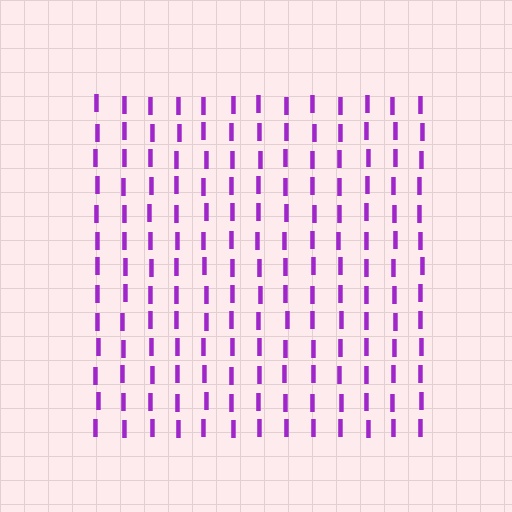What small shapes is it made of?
It is made of small letter I's.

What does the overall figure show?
The overall figure shows a square.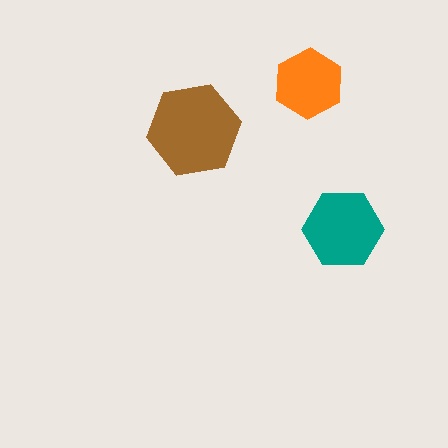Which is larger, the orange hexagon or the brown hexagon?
The brown one.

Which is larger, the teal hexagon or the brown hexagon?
The brown one.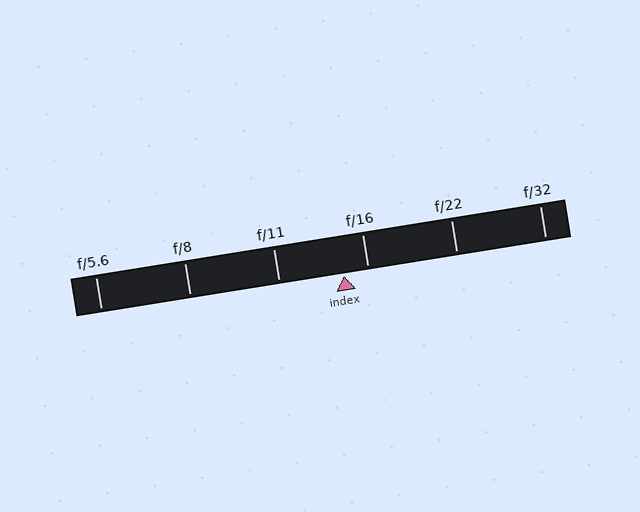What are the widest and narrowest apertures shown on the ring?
The widest aperture shown is f/5.6 and the narrowest is f/32.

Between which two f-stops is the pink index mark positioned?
The index mark is between f/11 and f/16.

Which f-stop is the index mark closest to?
The index mark is closest to f/16.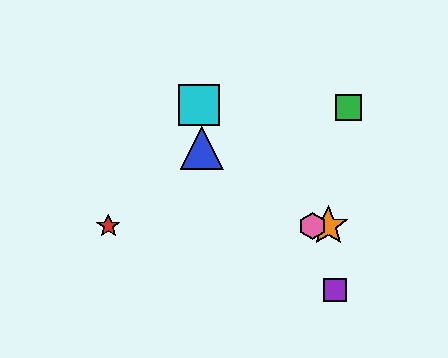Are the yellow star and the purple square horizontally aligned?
No, the yellow star is at y≈226 and the purple square is at y≈290.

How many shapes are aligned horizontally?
4 shapes (the red star, the yellow star, the orange star, the pink hexagon) are aligned horizontally.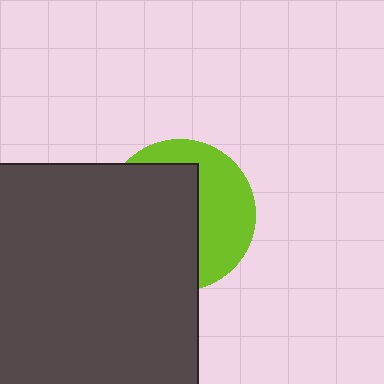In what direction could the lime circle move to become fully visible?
The lime circle could move right. That would shift it out from behind the dark gray square entirely.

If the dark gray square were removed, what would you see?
You would see the complete lime circle.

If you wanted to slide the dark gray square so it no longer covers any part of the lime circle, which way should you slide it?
Slide it left — that is the most direct way to separate the two shapes.